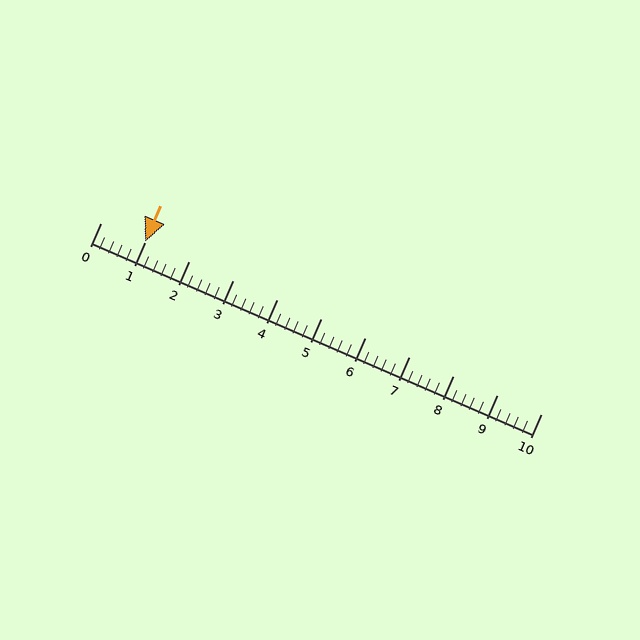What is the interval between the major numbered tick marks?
The major tick marks are spaced 1 units apart.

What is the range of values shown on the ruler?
The ruler shows values from 0 to 10.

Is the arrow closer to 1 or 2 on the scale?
The arrow is closer to 1.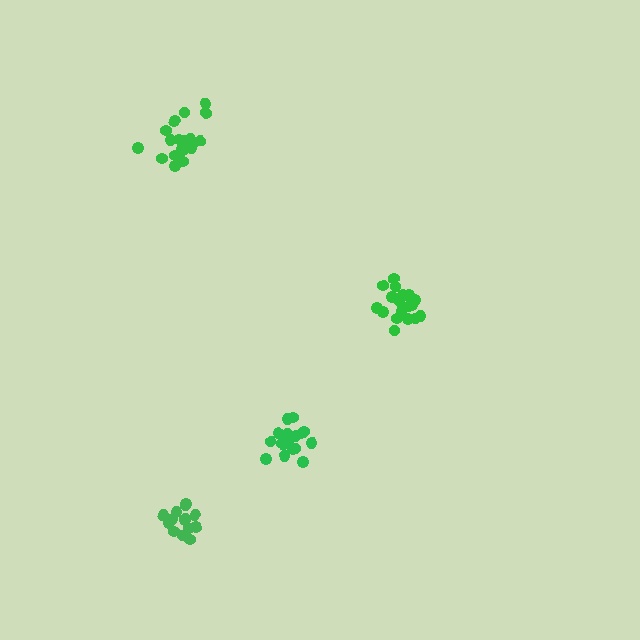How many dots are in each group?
Group 1: 20 dots, Group 2: 20 dots, Group 3: 19 dots, Group 4: 14 dots (73 total).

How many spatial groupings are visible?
There are 4 spatial groupings.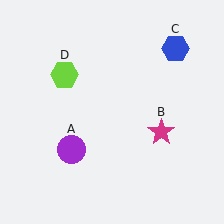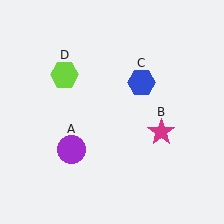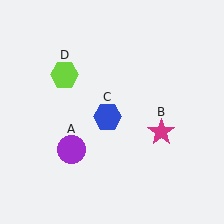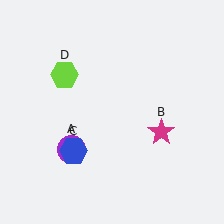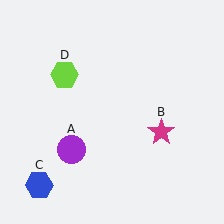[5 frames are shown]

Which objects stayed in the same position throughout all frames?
Purple circle (object A) and magenta star (object B) and lime hexagon (object D) remained stationary.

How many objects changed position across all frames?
1 object changed position: blue hexagon (object C).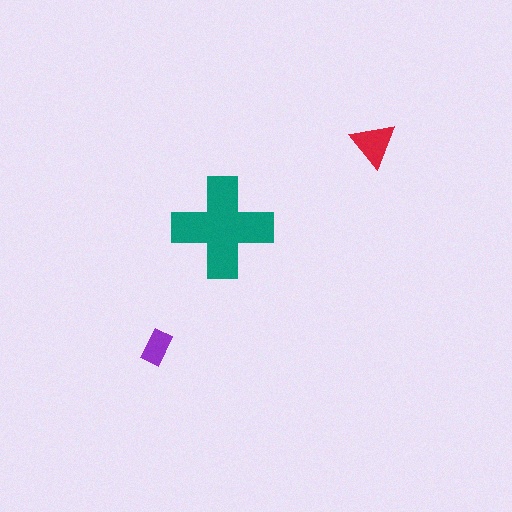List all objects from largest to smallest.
The teal cross, the red triangle, the purple rectangle.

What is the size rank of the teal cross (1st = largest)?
1st.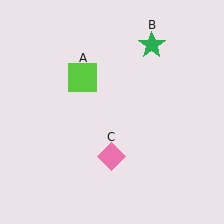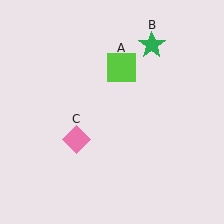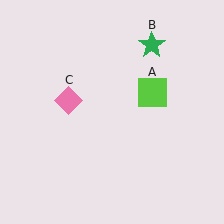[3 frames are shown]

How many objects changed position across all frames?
2 objects changed position: lime square (object A), pink diamond (object C).